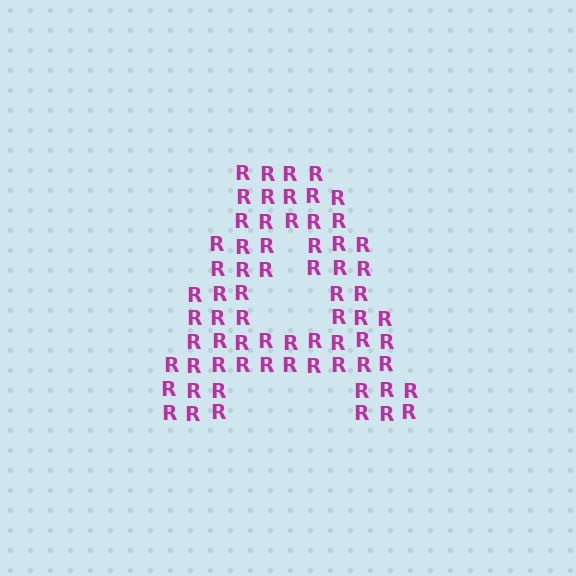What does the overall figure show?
The overall figure shows the letter A.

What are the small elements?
The small elements are letter R's.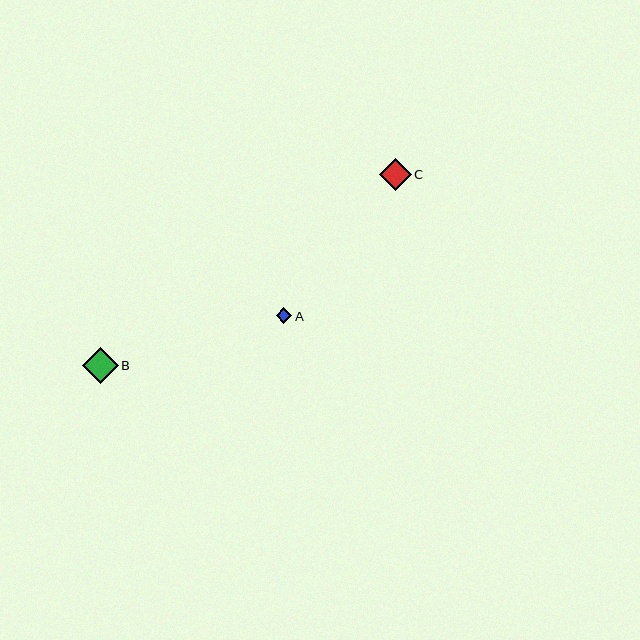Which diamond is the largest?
Diamond B is the largest with a size of approximately 36 pixels.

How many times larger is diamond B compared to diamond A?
Diamond B is approximately 2.3 times the size of diamond A.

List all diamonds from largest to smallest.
From largest to smallest: B, C, A.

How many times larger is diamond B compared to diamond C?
Diamond B is approximately 1.1 times the size of diamond C.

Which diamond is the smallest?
Diamond A is the smallest with a size of approximately 16 pixels.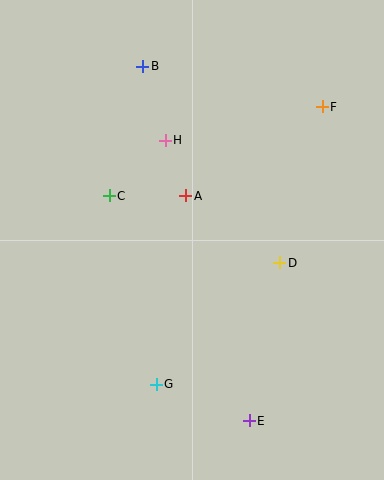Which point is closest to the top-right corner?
Point F is closest to the top-right corner.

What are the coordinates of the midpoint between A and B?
The midpoint between A and B is at (164, 131).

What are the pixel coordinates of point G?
Point G is at (156, 384).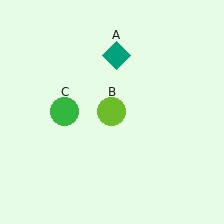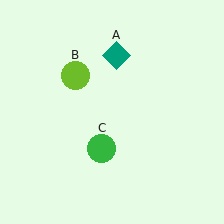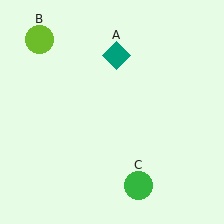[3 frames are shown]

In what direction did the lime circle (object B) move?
The lime circle (object B) moved up and to the left.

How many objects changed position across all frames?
2 objects changed position: lime circle (object B), green circle (object C).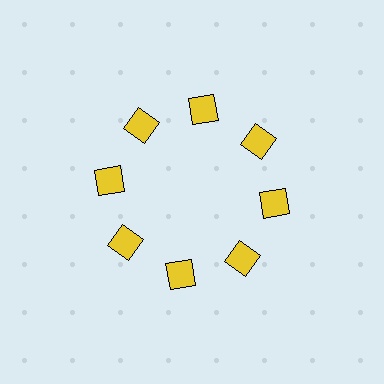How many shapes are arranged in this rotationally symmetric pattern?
There are 8 shapes, arranged in 8 groups of 1.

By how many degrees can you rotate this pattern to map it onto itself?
The pattern maps onto itself every 45 degrees of rotation.